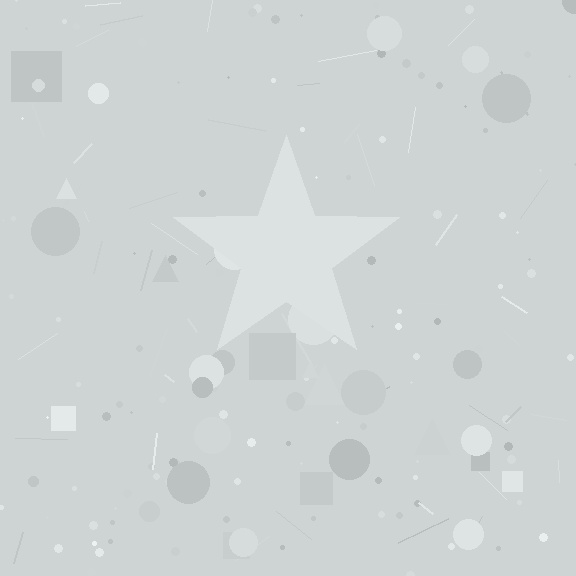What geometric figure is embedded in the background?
A star is embedded in the background.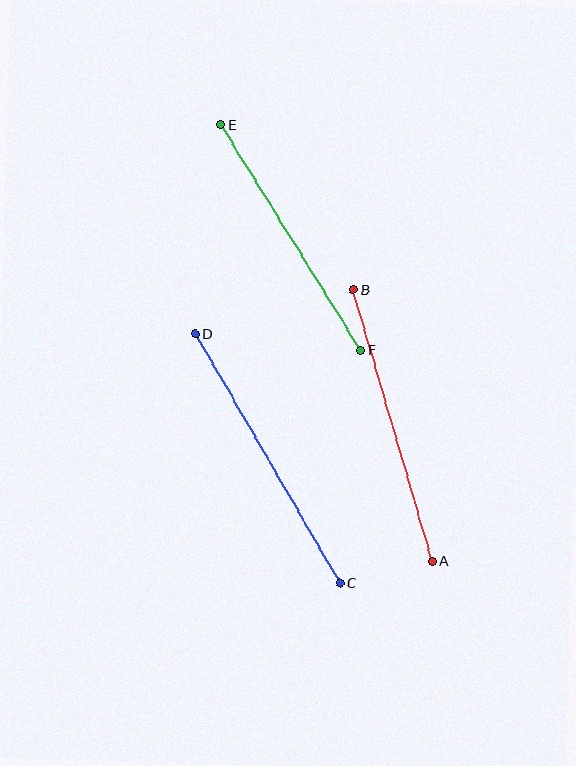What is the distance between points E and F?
The distance is approximately 265 pixels.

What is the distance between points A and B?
The distance is approximately 283 pixels.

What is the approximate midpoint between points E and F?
The midpoint is at approximately (291, 238) pixels.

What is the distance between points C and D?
The distance is approximately 288 pixels.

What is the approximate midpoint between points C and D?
The midpoint is at approximately (268, 458) pixels.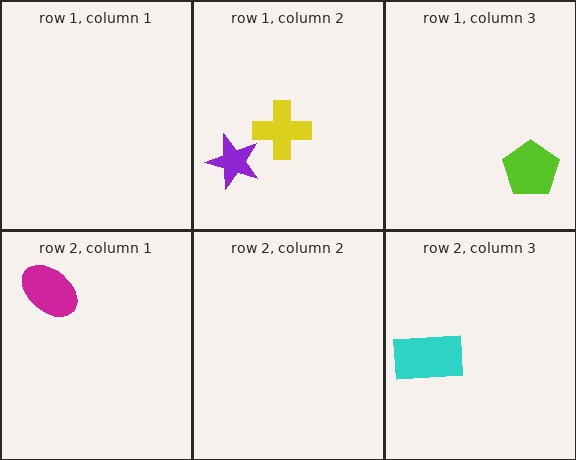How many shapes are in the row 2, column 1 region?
1.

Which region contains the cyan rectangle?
The row 2, column 3 region.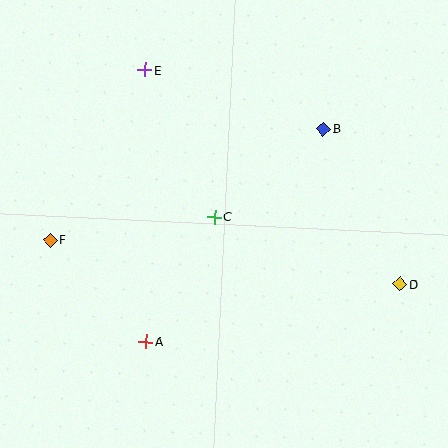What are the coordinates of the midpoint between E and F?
The midpoint between E and F is at (98, 155).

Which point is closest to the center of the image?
Point C at (214, 217) is closest to the center.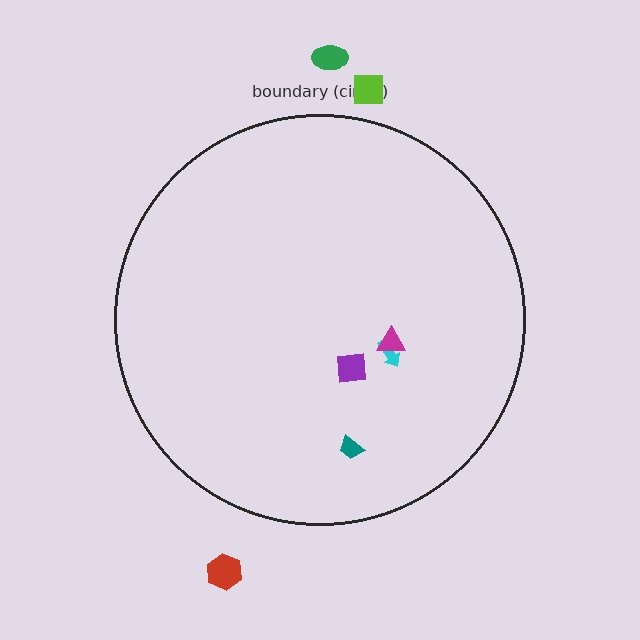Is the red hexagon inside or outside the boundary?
Outside.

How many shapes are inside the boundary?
4 inside, 3 outside.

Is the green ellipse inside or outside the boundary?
Outside.